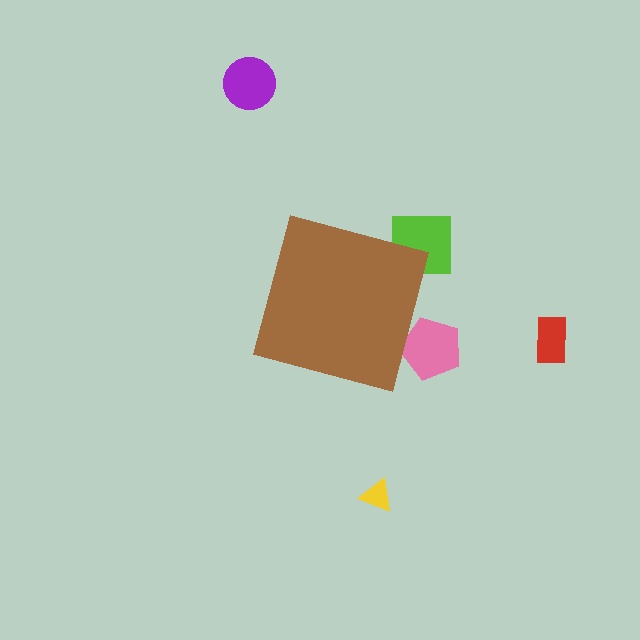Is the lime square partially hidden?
Yes, the lime square is partially hidden behind the brown square.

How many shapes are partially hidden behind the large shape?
2 shapes are partially hidden.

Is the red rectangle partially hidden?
No, the red rectangle is fully visible.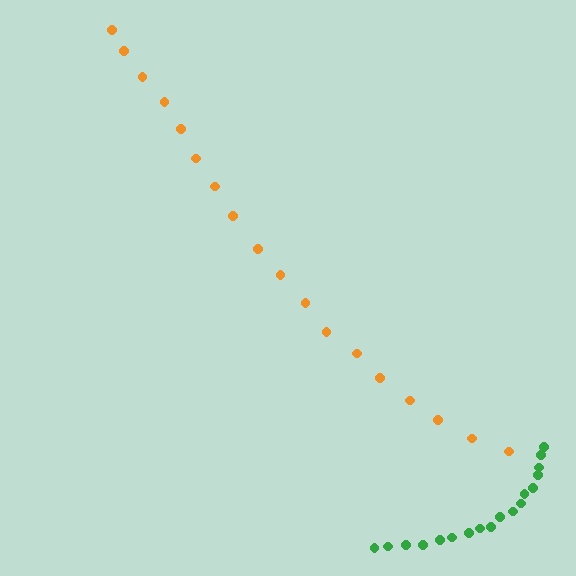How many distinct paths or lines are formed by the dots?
There are 2 distinct paths.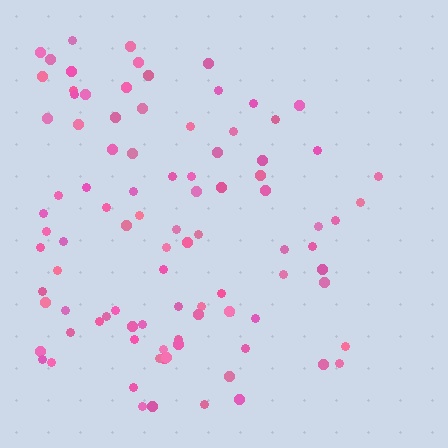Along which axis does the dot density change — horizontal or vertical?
Horizontal.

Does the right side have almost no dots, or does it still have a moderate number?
Still a moderate number, just noticeably fewer than the left.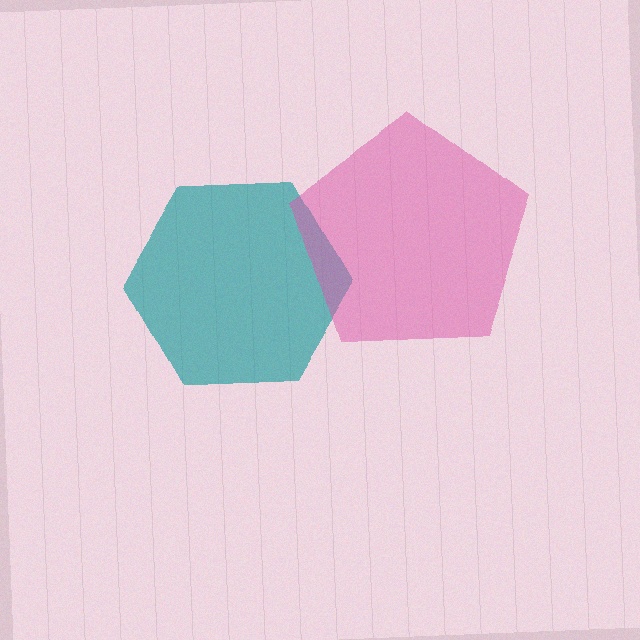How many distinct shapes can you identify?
There are 2 distinct shapes: a teal hexagon, a pink pentagon.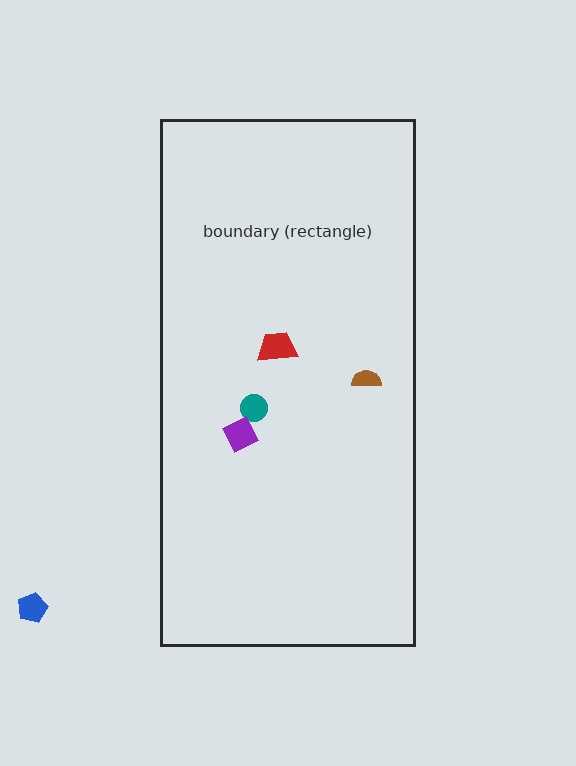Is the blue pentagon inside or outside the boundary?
Outside.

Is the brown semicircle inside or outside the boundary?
Inside.